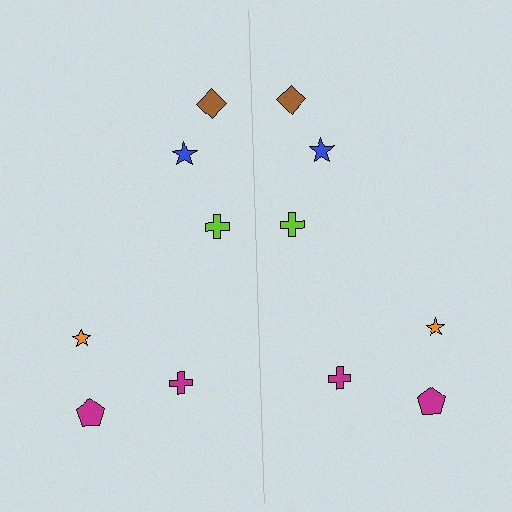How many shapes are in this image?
There are 12 shapes in this image.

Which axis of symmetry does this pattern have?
The pattern has a vertical axis of symmetry running through the center of the image.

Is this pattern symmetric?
Yes, this pattern has bilateral (reflection) symmetry.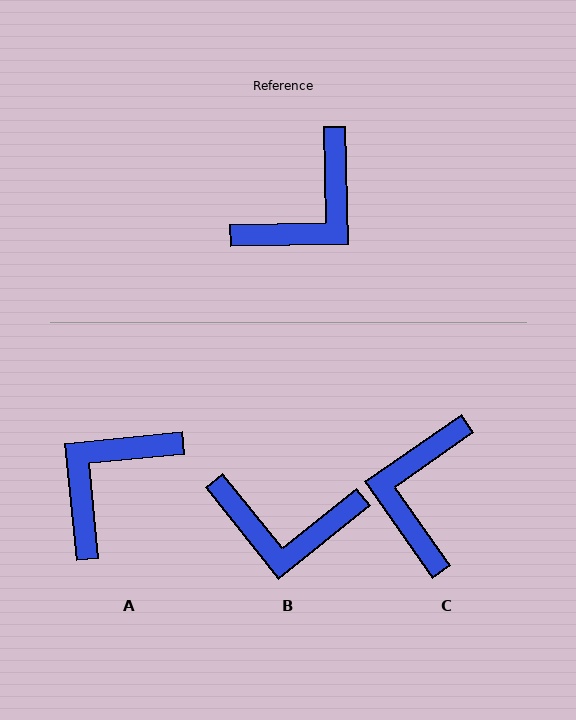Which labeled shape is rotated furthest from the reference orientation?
A, about 176 degrees away.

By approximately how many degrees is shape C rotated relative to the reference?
Approximately 146 degrees clockwise.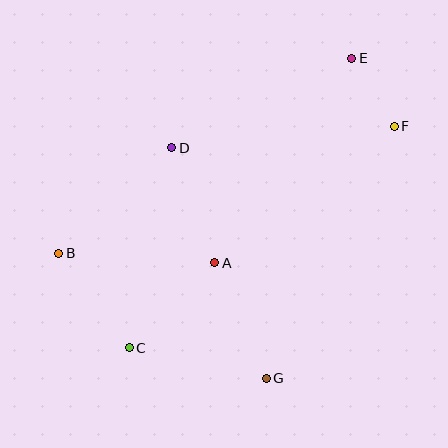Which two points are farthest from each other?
Points C and E are farthest from each other.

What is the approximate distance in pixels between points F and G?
The distance between F and G is approximately 282 pixels.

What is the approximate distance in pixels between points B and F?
The distance between B and F is approximately 359 pixels.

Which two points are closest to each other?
Points E and F are closest to each other.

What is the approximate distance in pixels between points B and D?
The distance between B and D is approximately 154 pixels.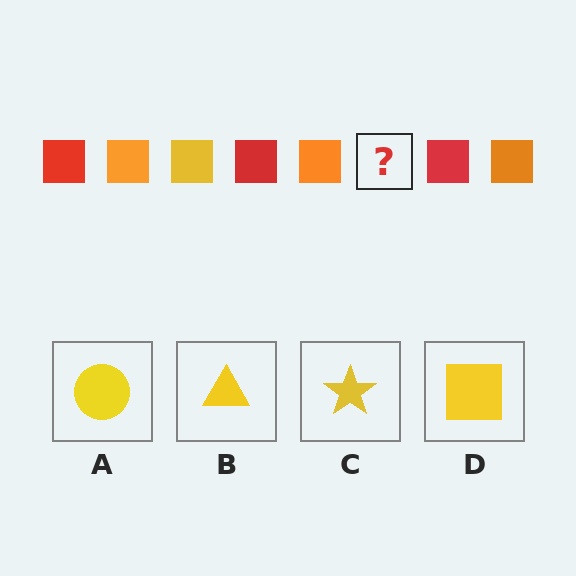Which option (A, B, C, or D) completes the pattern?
D.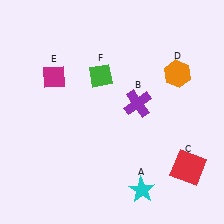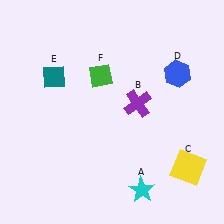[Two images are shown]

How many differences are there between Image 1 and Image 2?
There are 3 differences between the two images.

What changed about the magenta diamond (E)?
In Image 1, E is magenta. In Image 2, it changed to teal.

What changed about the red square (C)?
In Image 1, C is red. In Image 2, it changed to yellow.